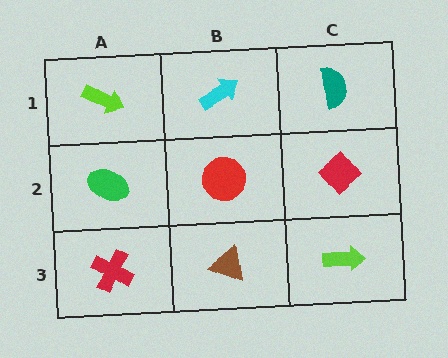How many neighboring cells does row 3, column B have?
3.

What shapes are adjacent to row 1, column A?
A green ellipse (row 2, column A), a cyan arrow (row 1, column B).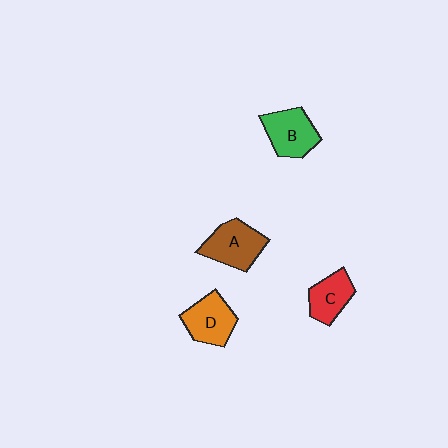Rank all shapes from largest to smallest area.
From largest to smallest: A (brown), B (green), D (orange), C (red).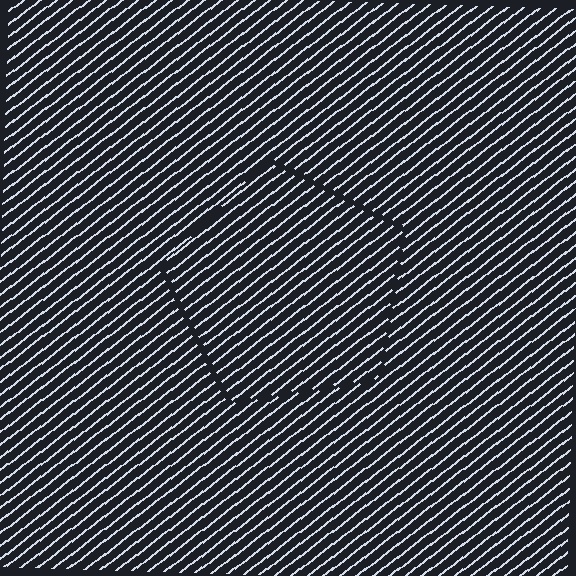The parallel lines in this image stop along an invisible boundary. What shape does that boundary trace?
An illusory pentagon. The interior of the shape contains the same grating, shifted by half a period — the contour is defined by the phase discontinuity where line-ends from the inner and outer gratings abut.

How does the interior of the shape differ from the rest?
The interior of the shape contains the same grating, shifted by half a period — the contour is defined by the phase discontinuity where line-ends from the inner and outer gratings abut.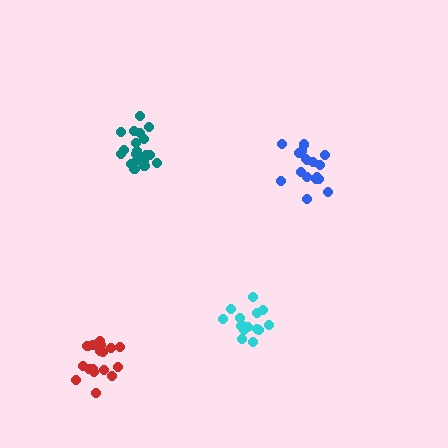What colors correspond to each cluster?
The clusters are colored: blue, teal, cyan, red.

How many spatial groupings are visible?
There are 4 spatial groupings.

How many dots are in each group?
Group 1: 17 dots, Group 2: 21 dots, Group 3: 15 dots, Group 4: 18 dots (71 total).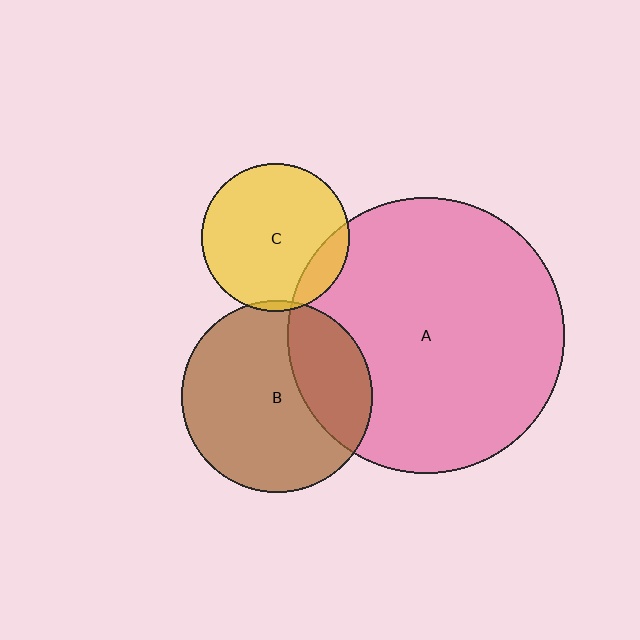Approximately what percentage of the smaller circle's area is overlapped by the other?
Approximately 15%.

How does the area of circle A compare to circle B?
Approximately 2.1 times.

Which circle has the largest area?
Circle A (pink).